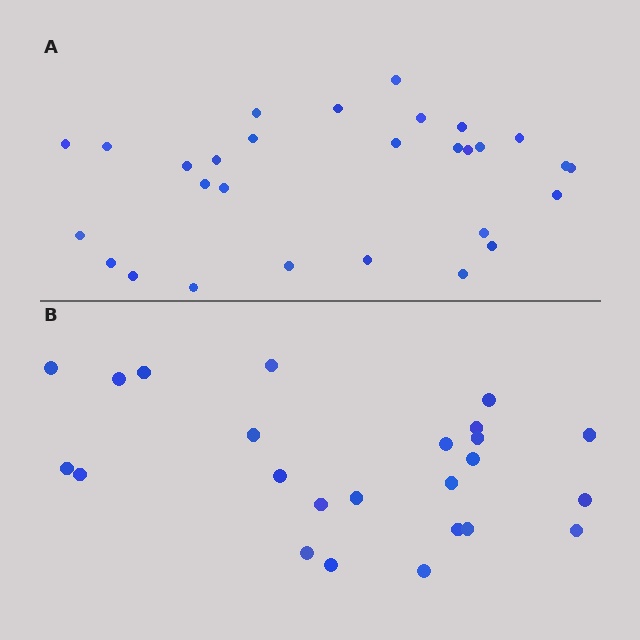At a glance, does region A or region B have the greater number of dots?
Region A (the top region) has more dots.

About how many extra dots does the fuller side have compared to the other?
Region A has about 5 more dots than region B.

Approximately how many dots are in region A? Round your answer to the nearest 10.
About 30 dots. (The exact count is 29, which rounds to 30.)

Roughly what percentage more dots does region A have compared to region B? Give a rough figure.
About 20% more.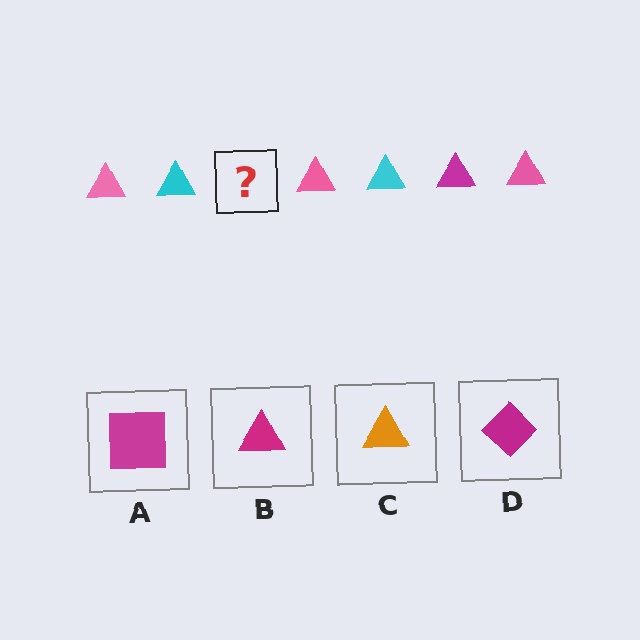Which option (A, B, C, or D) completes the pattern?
B.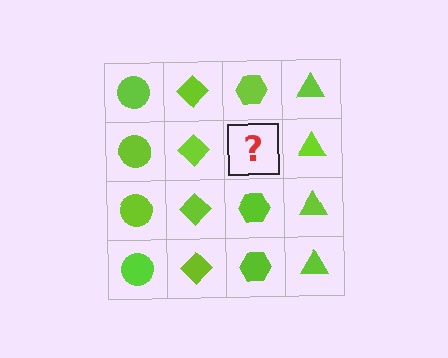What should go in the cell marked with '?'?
The missing cell should contain a lime hexagon.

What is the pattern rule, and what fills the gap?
The rule is that each column has a consistent shape. The gap should be filled with a lime hexagon.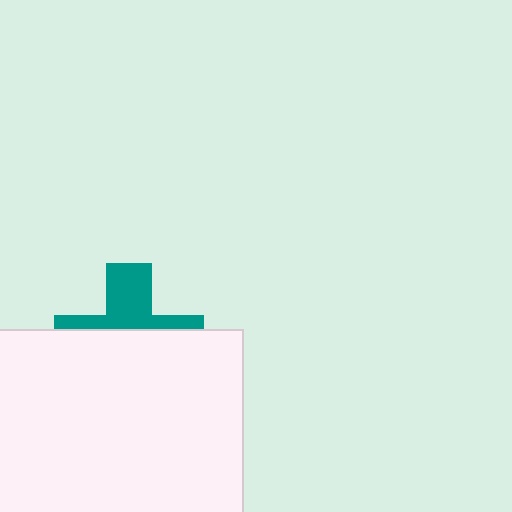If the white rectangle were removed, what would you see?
You would see the complete teal cross.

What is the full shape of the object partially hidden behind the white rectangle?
The partially hidden object is a teal cross.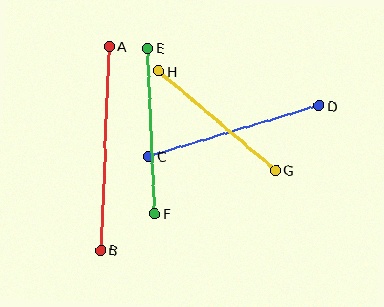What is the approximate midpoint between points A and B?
The midpoint is at approximately (105, 148) pixels.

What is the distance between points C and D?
The distance is approximately 178 pixels.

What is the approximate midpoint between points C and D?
The midpoint is at approximately (234, 131) pixels.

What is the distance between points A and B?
The distance is approximately 204 pixels.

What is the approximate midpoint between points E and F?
The midpoint is at approximately (151, 131) pixels.